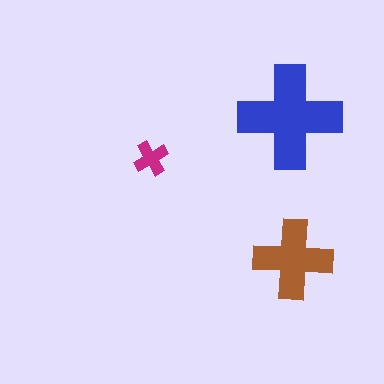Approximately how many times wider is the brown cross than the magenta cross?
About 2.5 times wider.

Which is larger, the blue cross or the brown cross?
The blue one.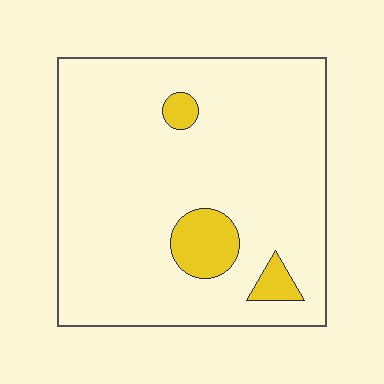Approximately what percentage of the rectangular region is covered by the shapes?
Approximately 10%.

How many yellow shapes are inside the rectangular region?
3.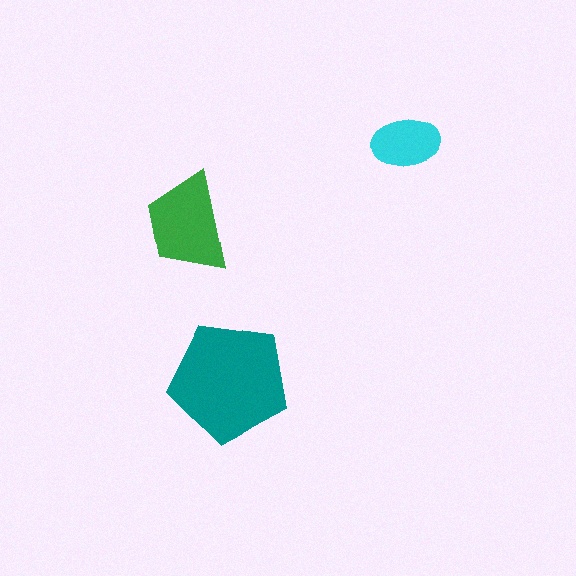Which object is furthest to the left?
The green trapezoid is leftmost.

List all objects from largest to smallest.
The teal pentagon, the green trapezoid, the cyan ellipse.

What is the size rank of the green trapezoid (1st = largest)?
2nd.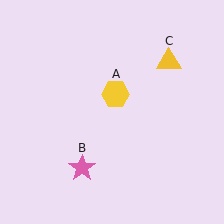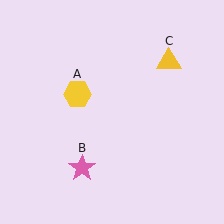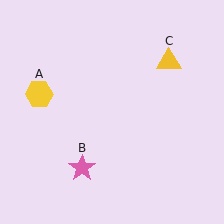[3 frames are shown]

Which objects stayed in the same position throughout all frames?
Pink star (object B) and yellow triangle (object C) remained stationary.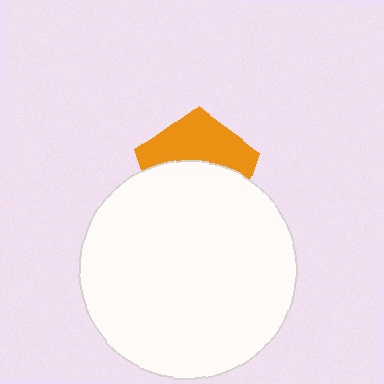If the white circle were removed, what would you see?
You would see the complete orange pentagon.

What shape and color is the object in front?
The object in front is a white circle.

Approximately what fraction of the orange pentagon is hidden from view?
Roughly 56% of the orange pentagon is hidden behind the white circle.